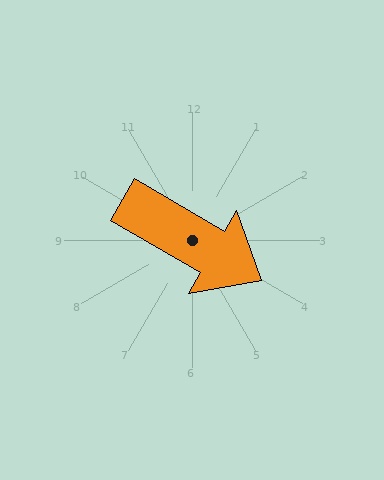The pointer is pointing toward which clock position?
Roughly 4 o'clock.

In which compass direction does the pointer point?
Southeast.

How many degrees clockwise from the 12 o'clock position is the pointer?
Approximately 120 degrees.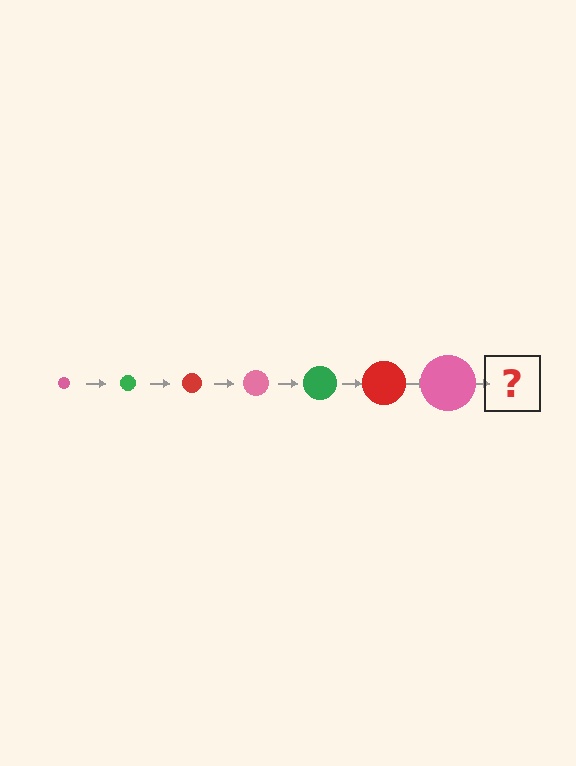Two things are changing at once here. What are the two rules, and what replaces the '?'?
The two rules are that the circle grows larger each step and the color cycles through pink, green, and red. The '?' should be a green circle, larger than the previous one.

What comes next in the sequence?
The next element should be a green circle, larger than the previous one.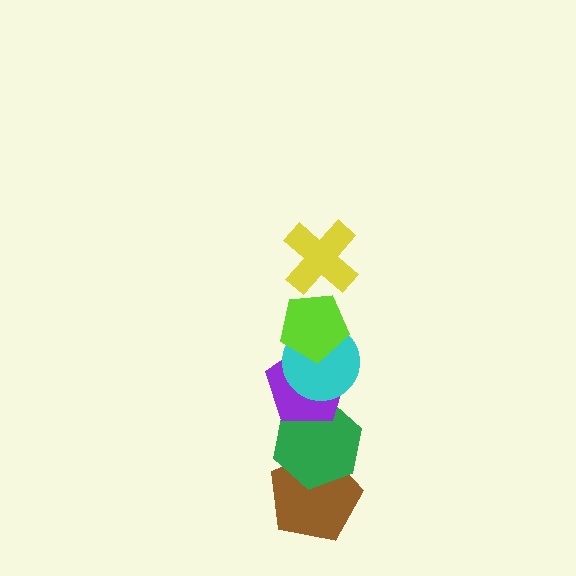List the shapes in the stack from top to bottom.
From top to bottom: the yellow cross, the lime pentagon, the cyan circle, the purple pentagon, the green hexagon, the brown pentagon.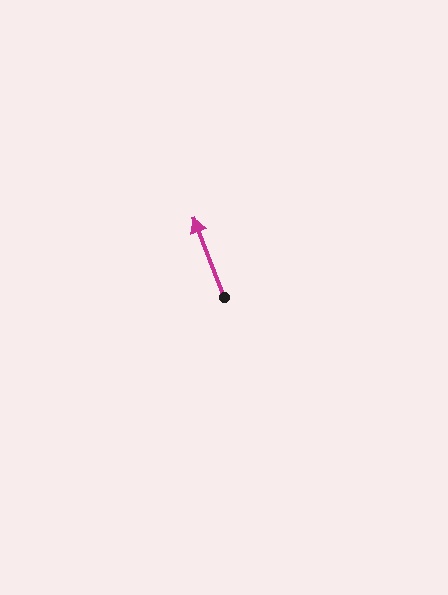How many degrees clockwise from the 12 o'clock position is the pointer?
Approximately 339 degrees.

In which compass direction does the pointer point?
North.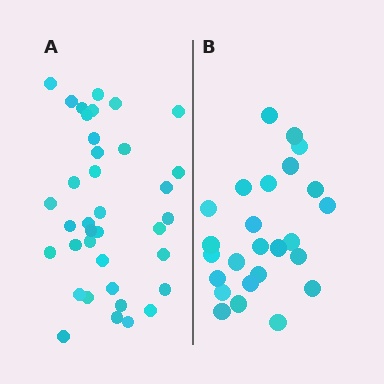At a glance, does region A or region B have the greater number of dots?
Region A (the left region) has more dots.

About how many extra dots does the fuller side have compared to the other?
Region A has roughly 12 or so more dots than region B.